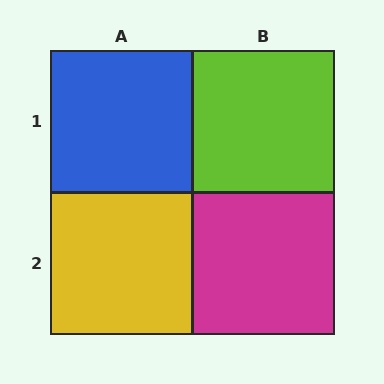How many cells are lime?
1 cell is lime.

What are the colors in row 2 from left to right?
Yellow, magenta.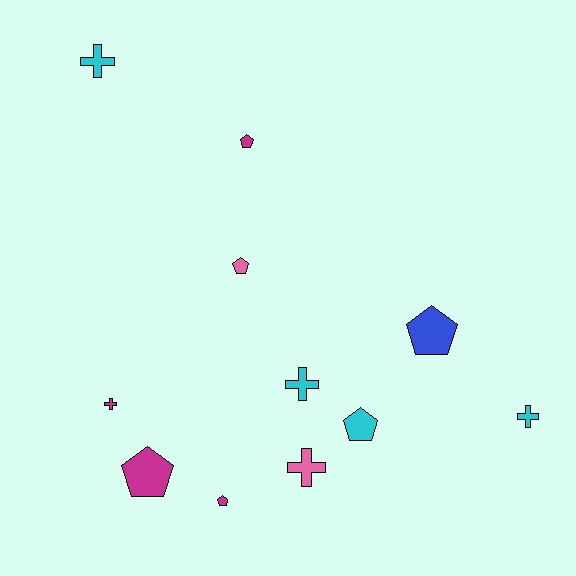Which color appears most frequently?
Magenta, with 4 objects.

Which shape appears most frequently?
Pentagon, with 6 objects.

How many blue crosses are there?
There are no blue crosses.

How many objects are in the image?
There are 11 objects.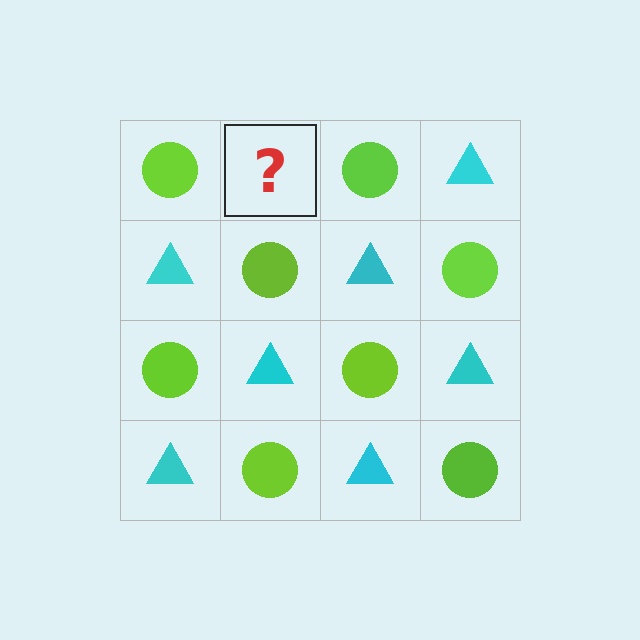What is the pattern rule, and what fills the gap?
The rule is that it alternates lime circle and cyan triangle in a checkerboard pattern. The gap should be filled with a cyan triangle.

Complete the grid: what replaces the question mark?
The question mark should be replaced with a cyan triangle.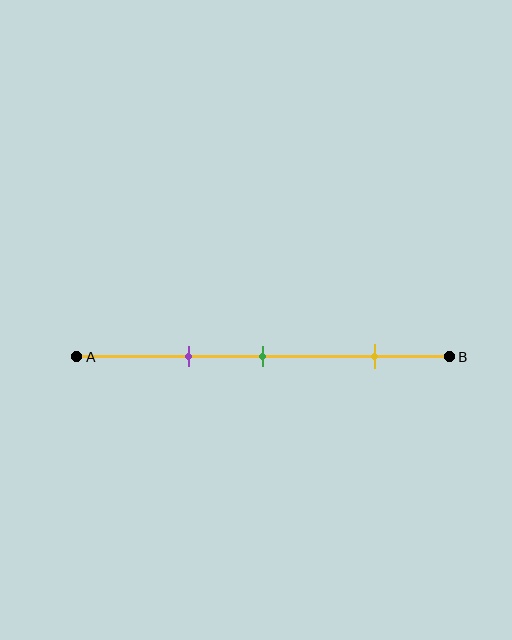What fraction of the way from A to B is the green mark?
The green mark is approximately 50% (0.5) of the way from A to B.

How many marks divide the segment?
There are 3 marks dividing the segment.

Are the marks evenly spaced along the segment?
No, the marks are not evenly spaced.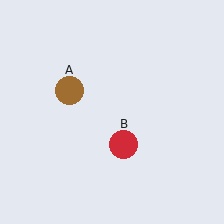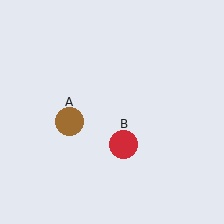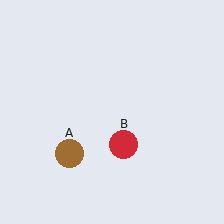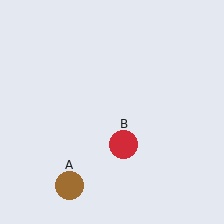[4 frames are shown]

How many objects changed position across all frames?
1 object changed position: brown circle (object A).